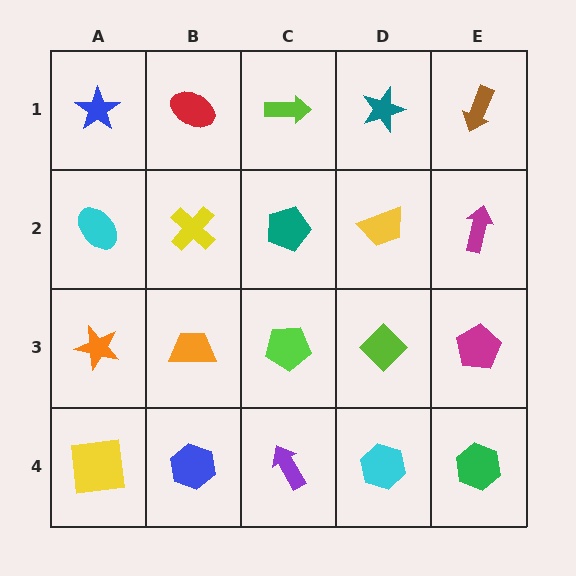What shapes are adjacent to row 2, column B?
A red ellipse (row 1, column B), an orange trapezoid (row 3, column B), a cyan ellipse (row 2, column A), a teal pentagon (row 2, column C).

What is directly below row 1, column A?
A cyan ellipse.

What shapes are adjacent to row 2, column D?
A teal star (row 1, column D), a lime diamond (row 3, column D), a teal pentagon (row 2, column C), a magenta arrow (row 2, column E).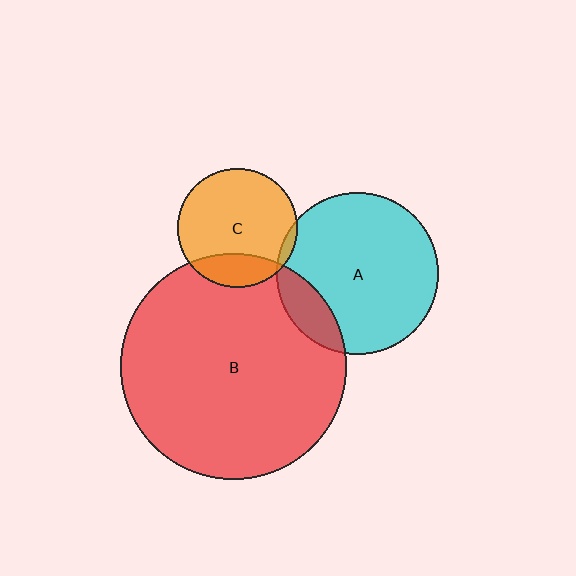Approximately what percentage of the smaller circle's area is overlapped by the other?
Approximately 20%.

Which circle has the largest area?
Circle B (red).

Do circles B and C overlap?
Yes.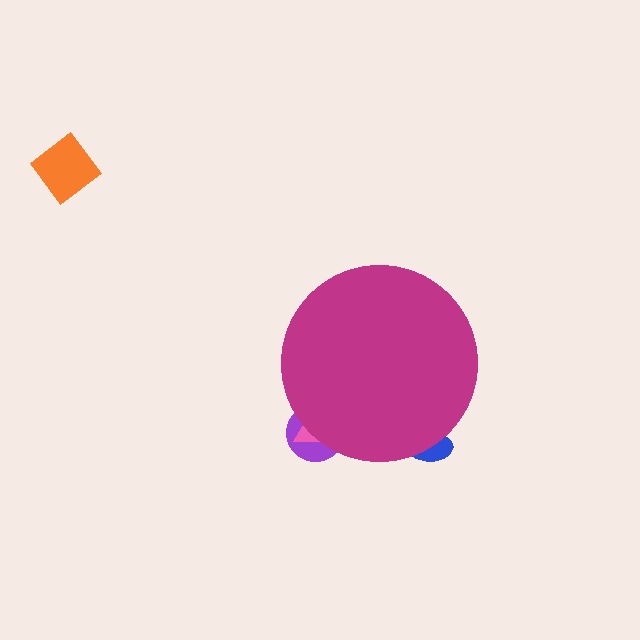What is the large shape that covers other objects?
A magenta circle.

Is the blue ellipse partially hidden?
Yes, the blue ellipse is partially hidden behind the magenta circle.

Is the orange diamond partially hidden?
No, the orange diamond is fully visible.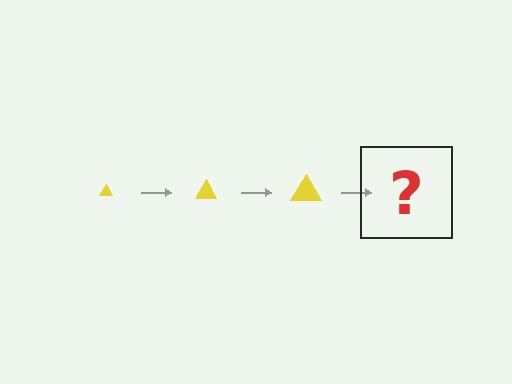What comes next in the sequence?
The next element should be a yellow triangle, larger than the previous one.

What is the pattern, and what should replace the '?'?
The pattern is that the triangle gets progressively larger each step. The '?' should be a yellow triangle, larger than the previous one.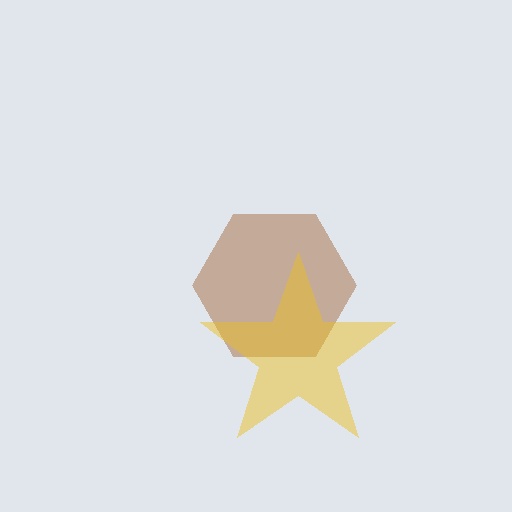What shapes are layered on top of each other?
The layered shapes are: a brown hexagon, a yellow star.